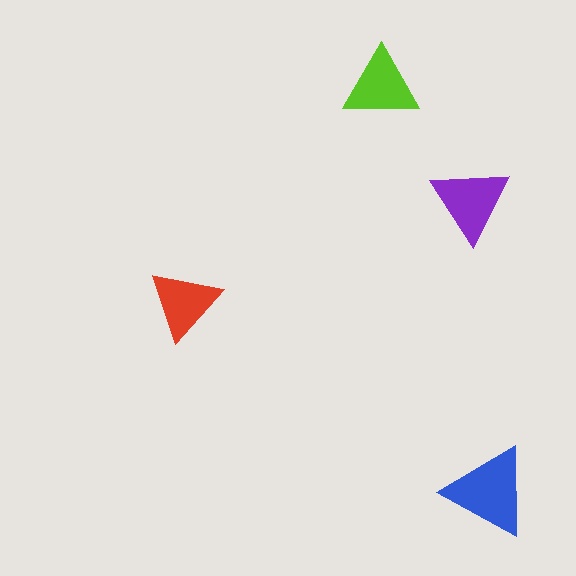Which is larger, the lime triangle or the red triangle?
The lime one.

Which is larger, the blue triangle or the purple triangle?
The blue one.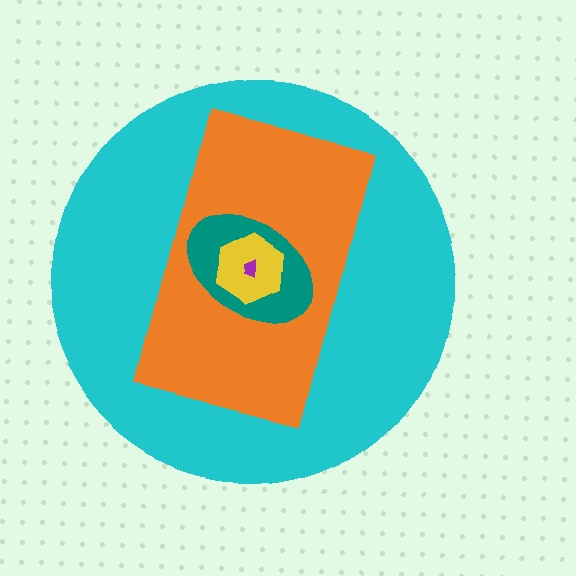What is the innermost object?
The purple trapezoid.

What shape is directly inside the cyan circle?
The orange rectangle.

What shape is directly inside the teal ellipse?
The yellow hexagon.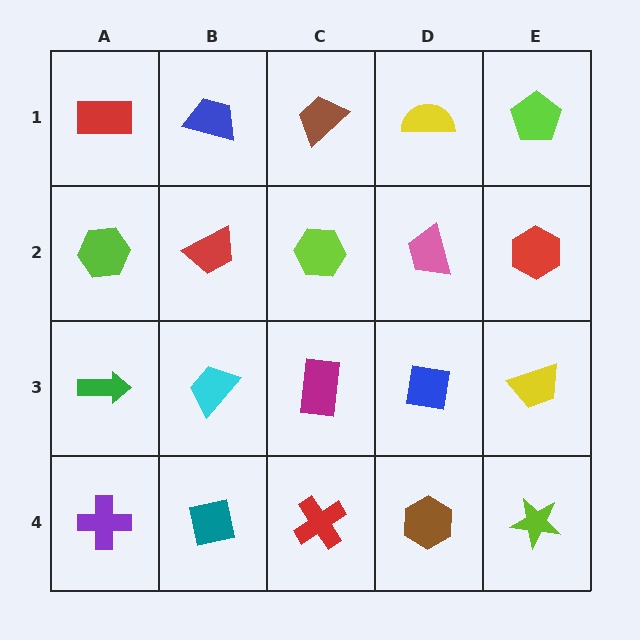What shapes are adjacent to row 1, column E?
A red hexagon (row 2, column E), a yellow semicircle (row 1, column D).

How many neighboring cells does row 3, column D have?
4.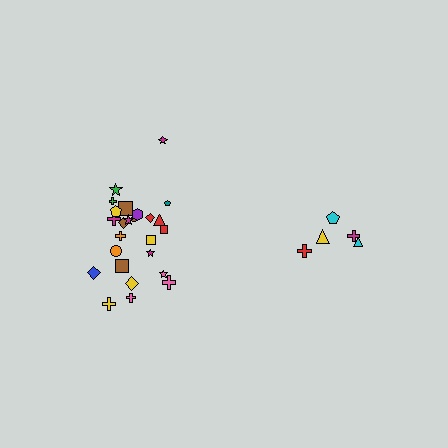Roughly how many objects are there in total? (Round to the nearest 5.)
Roughly 30 objects in total.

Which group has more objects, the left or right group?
The left group.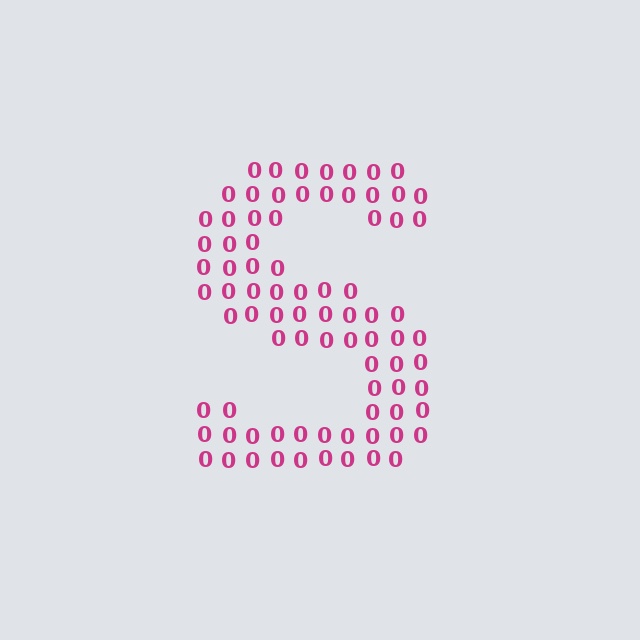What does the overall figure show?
The overall figure shows the letter S.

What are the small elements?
The small elements are digit 0's.